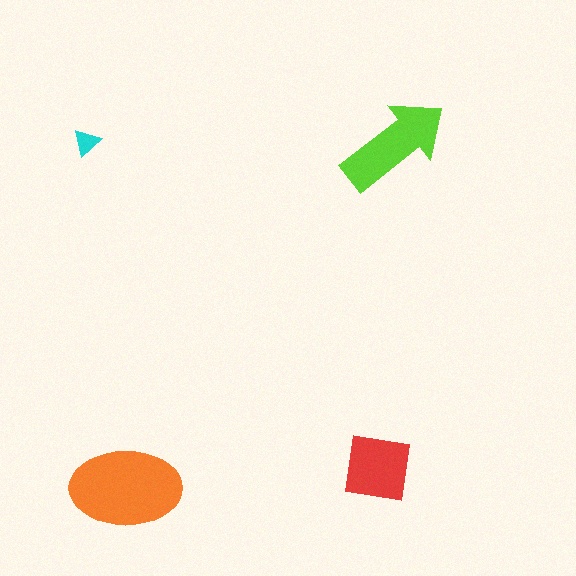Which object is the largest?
The orange ellipse.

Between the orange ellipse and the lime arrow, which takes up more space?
The orange ellipse.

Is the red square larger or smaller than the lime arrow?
Smaller.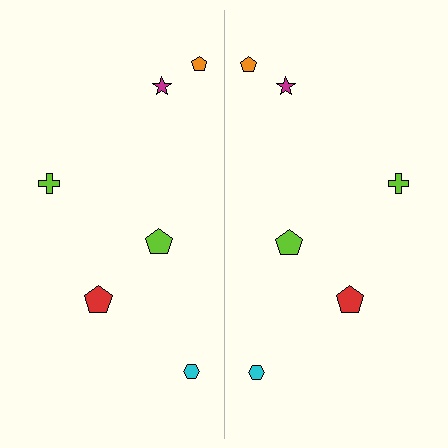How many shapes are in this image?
There are 12 shapes in this image.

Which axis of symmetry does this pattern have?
The pattern has a vertical axis of symmetry running through the center of the image.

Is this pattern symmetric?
Yes, this pattern has bilateral (reflection) symmetry.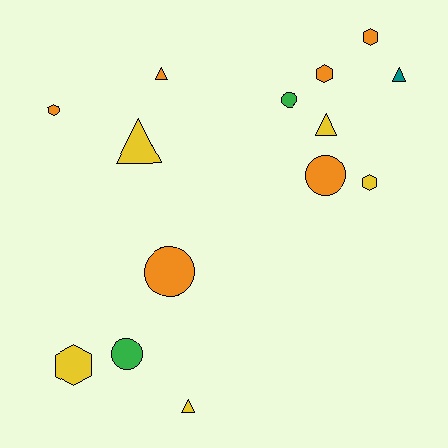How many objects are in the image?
There are 14 objects.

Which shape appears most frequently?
Hexagon, with 5 objects.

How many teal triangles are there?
There is 1 teal triangle.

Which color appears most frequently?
Orange, with 6 objects.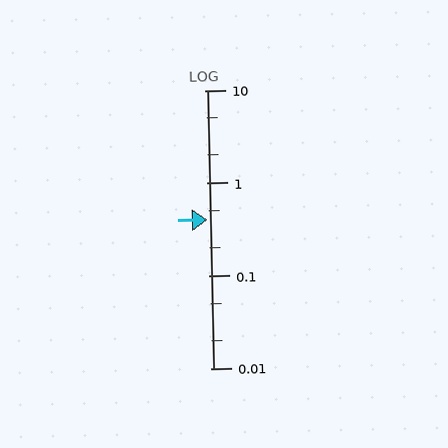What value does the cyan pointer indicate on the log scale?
The pointer indicates approximately 0.4.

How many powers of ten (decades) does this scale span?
The scale spans 3 decades, from 0.01 to 10.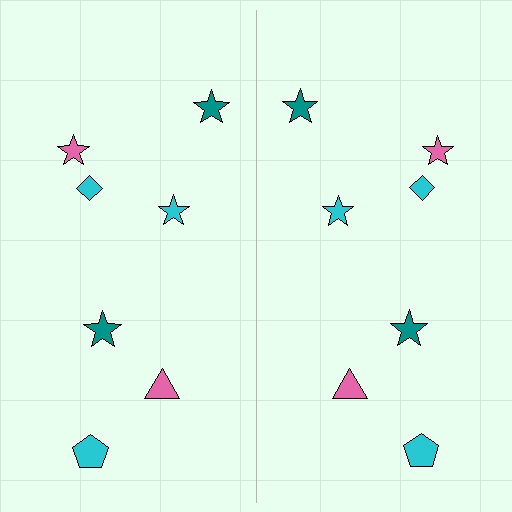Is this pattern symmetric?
Yes, this pattern has bilateral (reflection) symmetry.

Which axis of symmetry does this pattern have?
The pattern has a vertical axis of symmetry running through the center of the image.